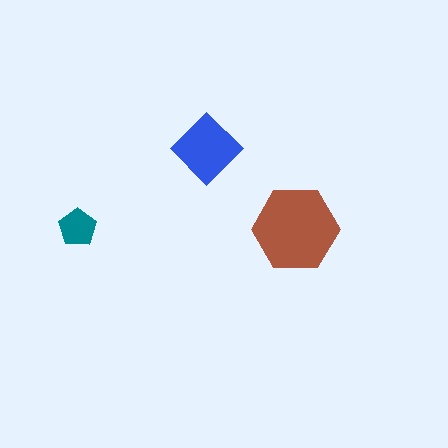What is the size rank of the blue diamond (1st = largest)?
2nd.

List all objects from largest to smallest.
The brown hexagon, the blue diamond, the teal pentagon.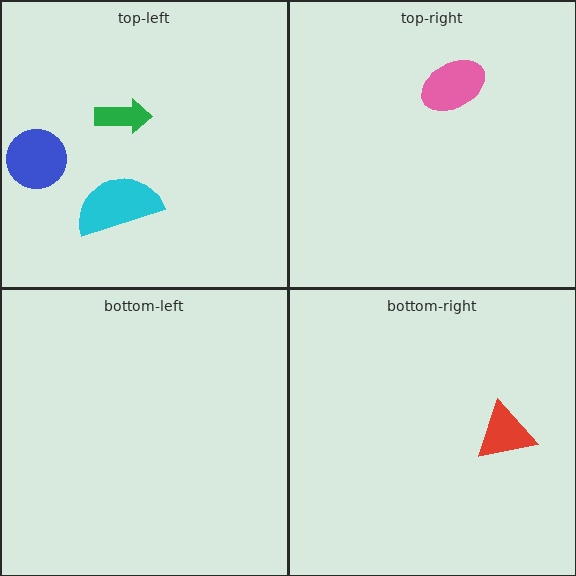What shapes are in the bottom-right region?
The red triangle.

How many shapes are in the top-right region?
1.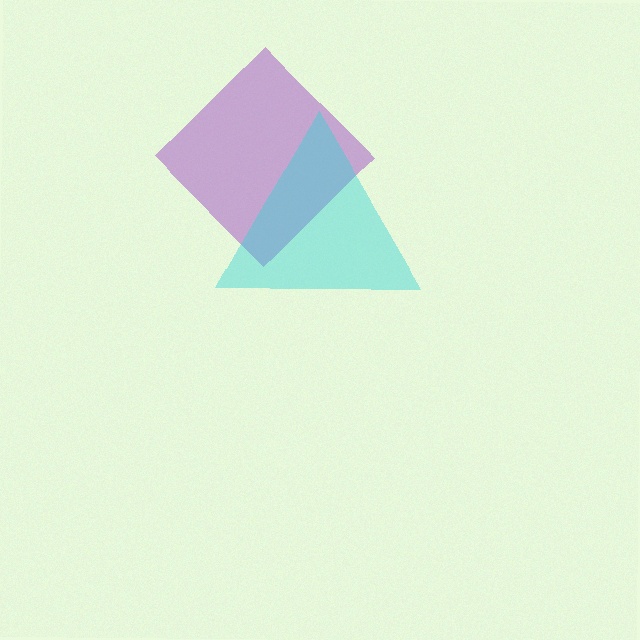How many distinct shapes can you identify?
There are 2 distinct shapes: a purple diamond, a cyan triangle.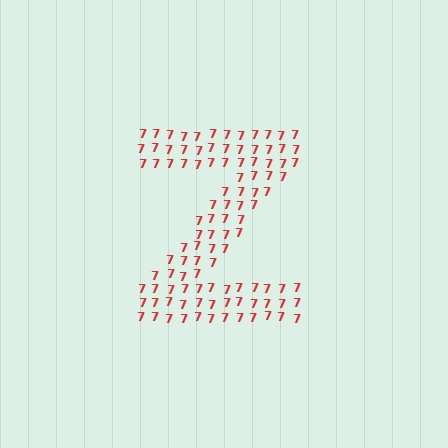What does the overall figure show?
The overall figure shows the letter Z.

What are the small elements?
The small elements are digit 7's.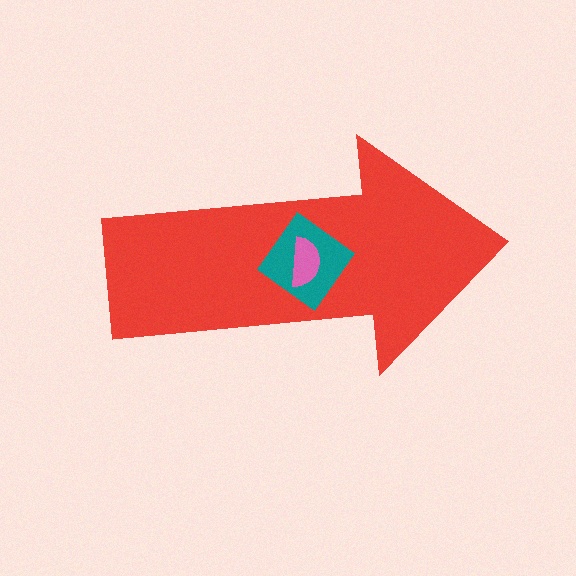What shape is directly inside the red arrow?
The teal diamond.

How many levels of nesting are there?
3.